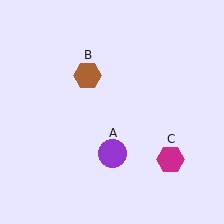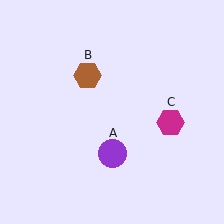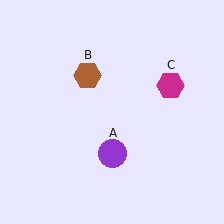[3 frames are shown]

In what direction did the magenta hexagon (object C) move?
The magenta hexagon (object C) moved up.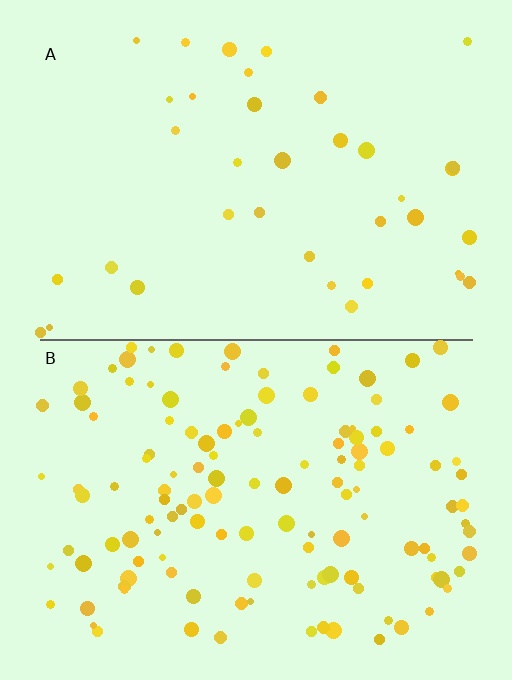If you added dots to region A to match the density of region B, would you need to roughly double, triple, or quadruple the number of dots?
Approximately quadruple.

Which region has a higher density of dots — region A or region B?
B (the bottom).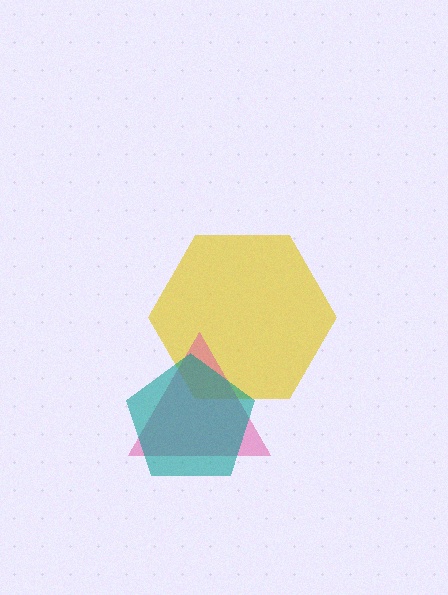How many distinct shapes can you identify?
There are 3 distinct shapes: a yellow hexagon, a pink triangle, a teal pentagon.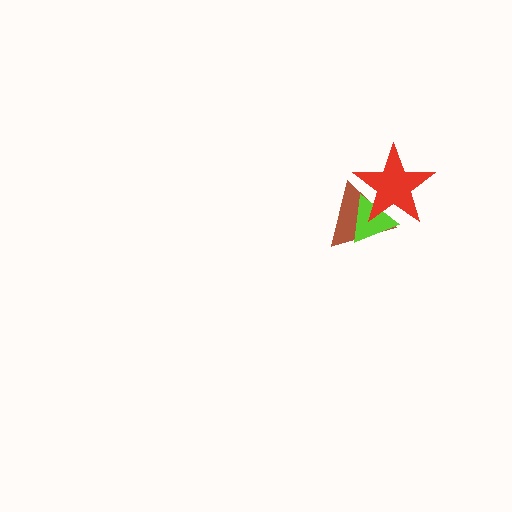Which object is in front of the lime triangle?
The red star is in front of the lime triangle.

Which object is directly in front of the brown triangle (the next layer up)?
The lime triangle is directly in front of the brown triangle.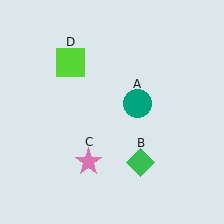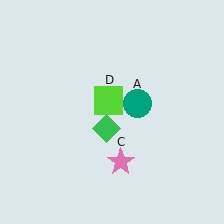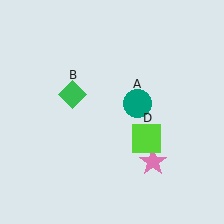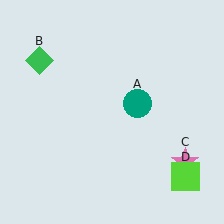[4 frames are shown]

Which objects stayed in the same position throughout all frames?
Teal circle (object A) remained stationary.